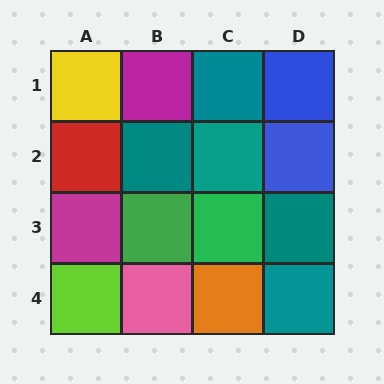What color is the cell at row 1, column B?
Magenta.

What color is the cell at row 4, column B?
Pink.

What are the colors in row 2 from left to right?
Red, teal, teal, blue.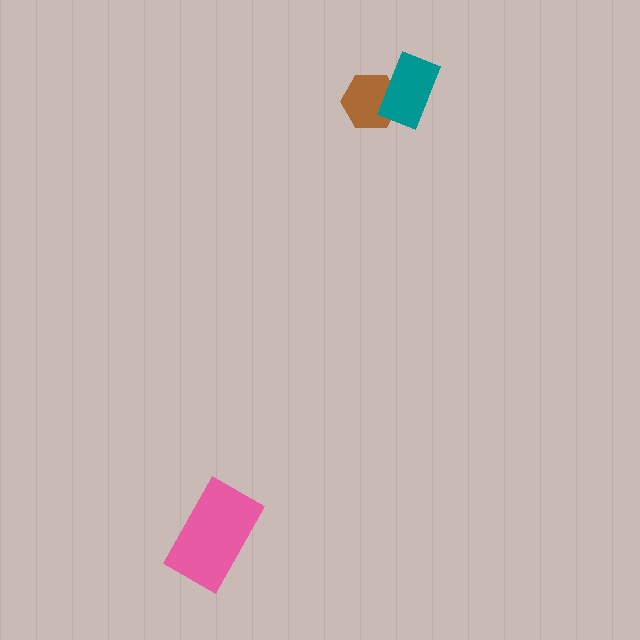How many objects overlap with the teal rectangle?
1 object overlaps with the teal rectangle.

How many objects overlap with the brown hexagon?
1 object overlaps with the brown hexagon.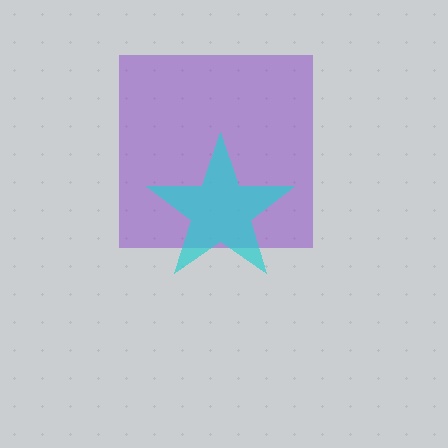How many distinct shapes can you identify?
There are 2 distinct shapes: a purple square, a cyan star.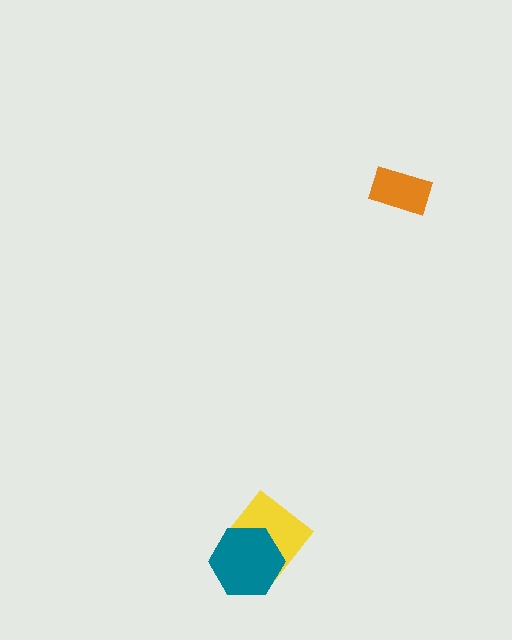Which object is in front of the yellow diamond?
The teal hexagon is in front of the yellow diamond.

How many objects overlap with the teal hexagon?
1 object overlaps with the teal hexagon.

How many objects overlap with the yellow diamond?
1 object overlaps with the yellow diamond.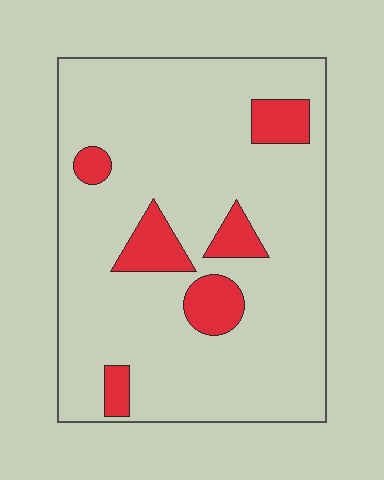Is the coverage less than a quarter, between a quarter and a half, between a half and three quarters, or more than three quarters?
Less than a quarter.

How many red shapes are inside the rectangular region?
6.